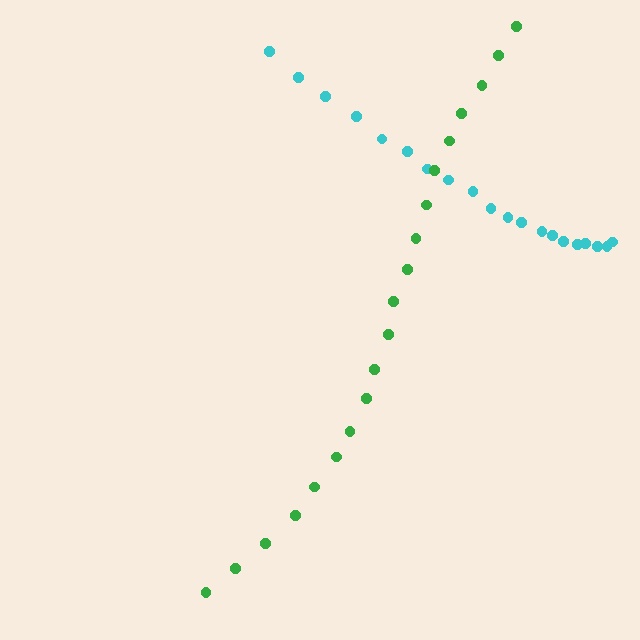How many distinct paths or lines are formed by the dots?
There are 2 distinct paths.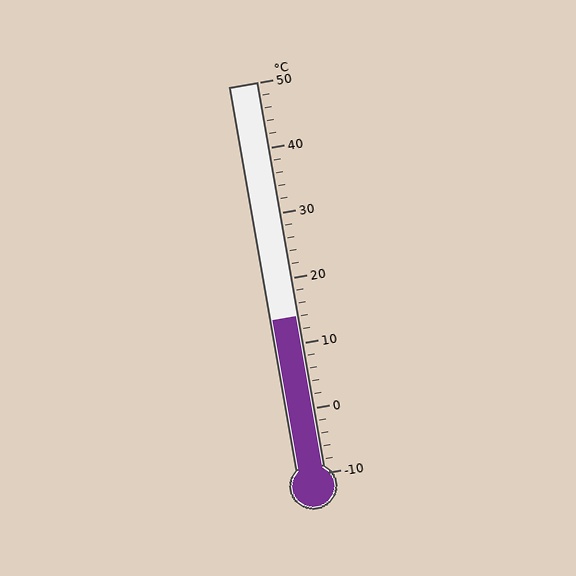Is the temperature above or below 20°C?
The temperature is below 20°C.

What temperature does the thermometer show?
The thermometer shows approximately 14°C.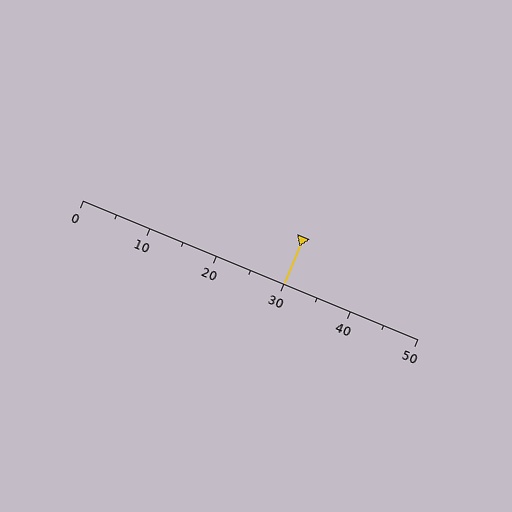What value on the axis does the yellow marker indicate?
The marker indicates approximately 30.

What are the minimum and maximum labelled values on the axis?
The axis runs from 0 to 50.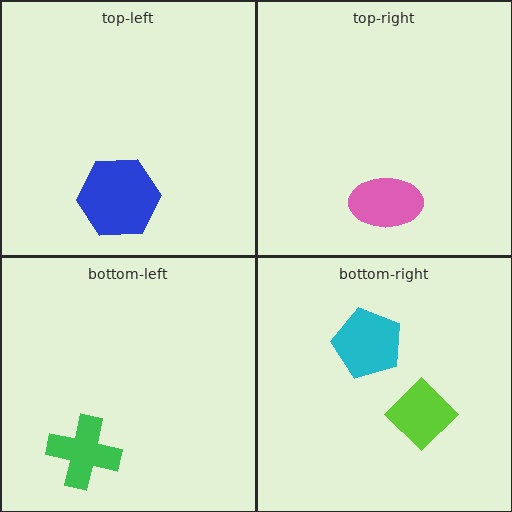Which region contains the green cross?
The bottom-left region.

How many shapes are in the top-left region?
1.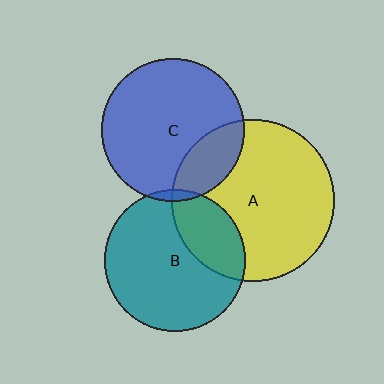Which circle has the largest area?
Circle A (yellow).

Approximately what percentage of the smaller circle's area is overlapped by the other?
Approximately 25%.